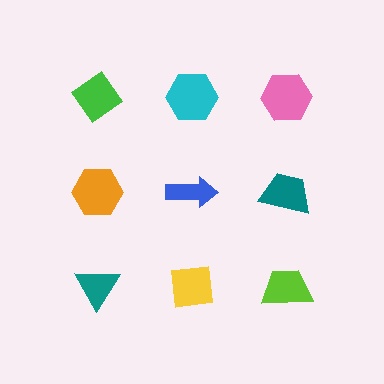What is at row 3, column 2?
A yellow square.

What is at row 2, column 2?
A blue arrow.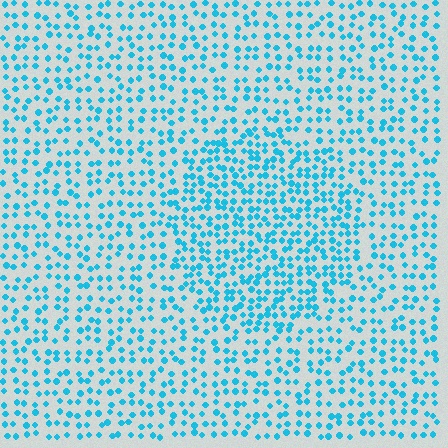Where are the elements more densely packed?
The elements are more densely packed inside the circle boundary.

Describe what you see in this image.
The image contains small cyan elements arranged at two different densities. A circle-shaped region is visible where the elements are more densely packed than the surrounding area.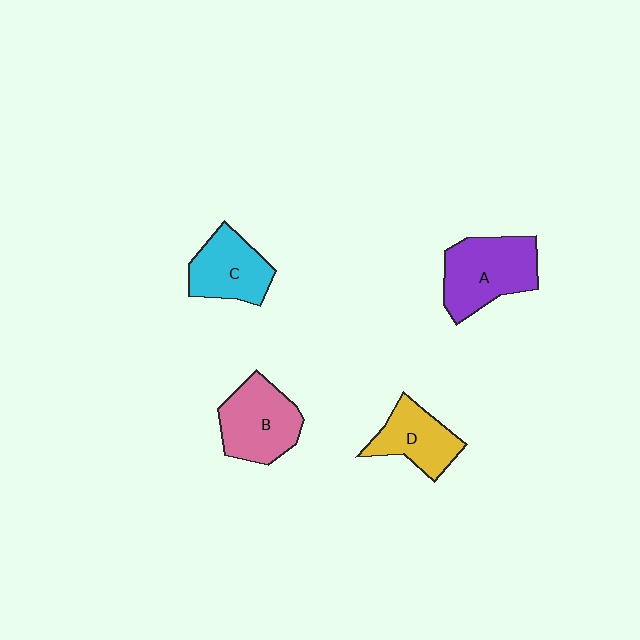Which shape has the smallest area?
Shape D (yellow).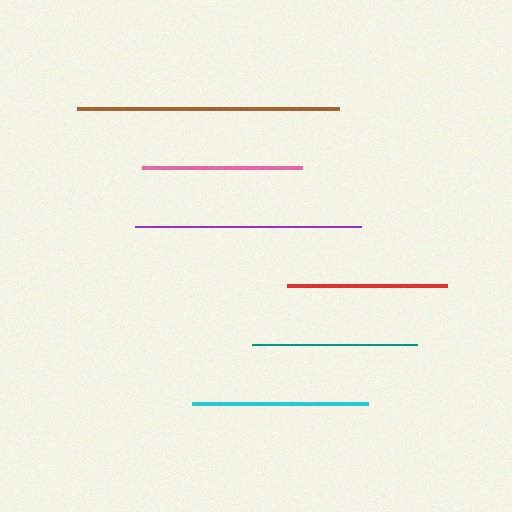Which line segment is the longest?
The brown line is the longest at approximately 263 pixels.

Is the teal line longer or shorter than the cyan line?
The cyan line is longer than the teal line.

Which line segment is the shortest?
The pink line is the shortest at approximately 160 pixels.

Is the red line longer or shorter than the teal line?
The teal line is longer than the red line.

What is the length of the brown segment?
The brown segment is approximately 263 pixels long.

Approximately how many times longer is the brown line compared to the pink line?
The brown line is approximately 1.6 times the length of the pink line.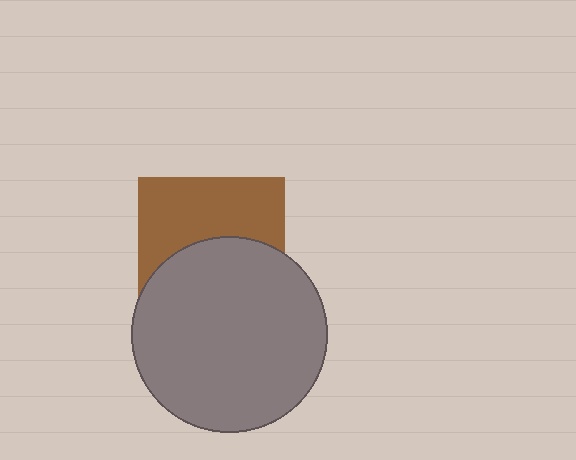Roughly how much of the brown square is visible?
About half of it is visible (roughly 49%).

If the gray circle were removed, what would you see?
You would see the complete brown square.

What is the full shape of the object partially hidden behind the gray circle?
The partially hidden object is a brown square.